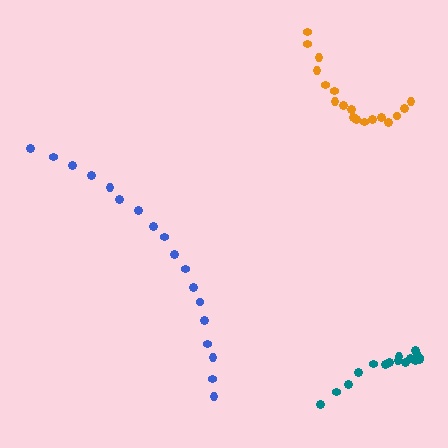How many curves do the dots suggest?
There are 3 distinct paths.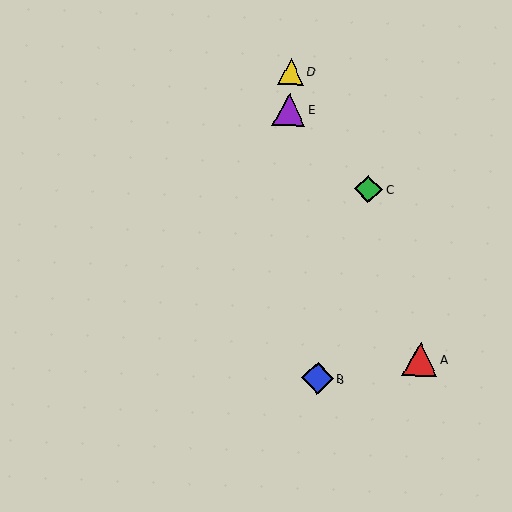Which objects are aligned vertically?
Objects D, E are aligned vertically.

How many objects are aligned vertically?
2 objects (D, E) are aligned vertically.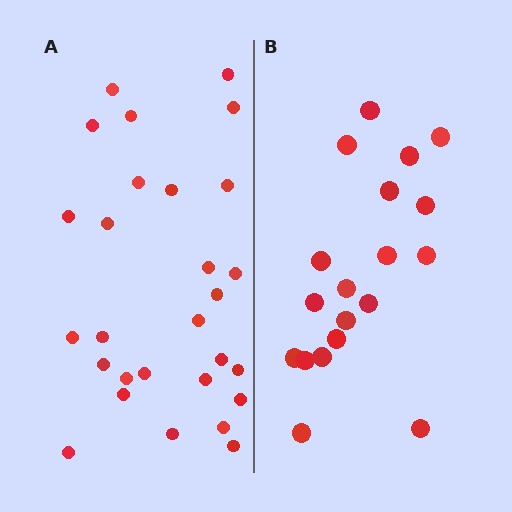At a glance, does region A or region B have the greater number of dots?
Region A (the left region) has more dots.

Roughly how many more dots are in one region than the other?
Region A has roughly 8 or so more dots than region B.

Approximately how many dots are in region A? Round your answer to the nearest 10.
About 30 dots. (The exact count is 28, which rounds to 30.)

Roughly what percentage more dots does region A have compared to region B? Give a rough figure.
About 45% more.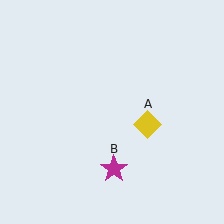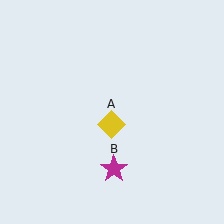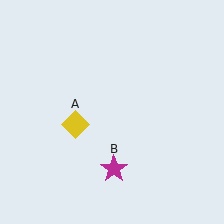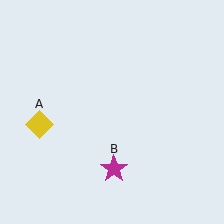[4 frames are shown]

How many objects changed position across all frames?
1 object changed position: yellow diamond (object A).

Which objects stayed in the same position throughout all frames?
Magenta star (object B) remained stationary.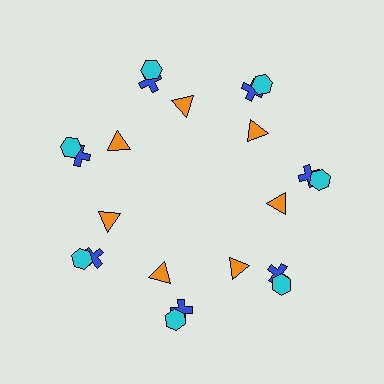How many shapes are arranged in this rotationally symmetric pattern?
There are 21 shapes, arranged in 7 groups of 3.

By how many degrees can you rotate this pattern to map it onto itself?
The pattern maps onto itself every 51 degrees of rotation.